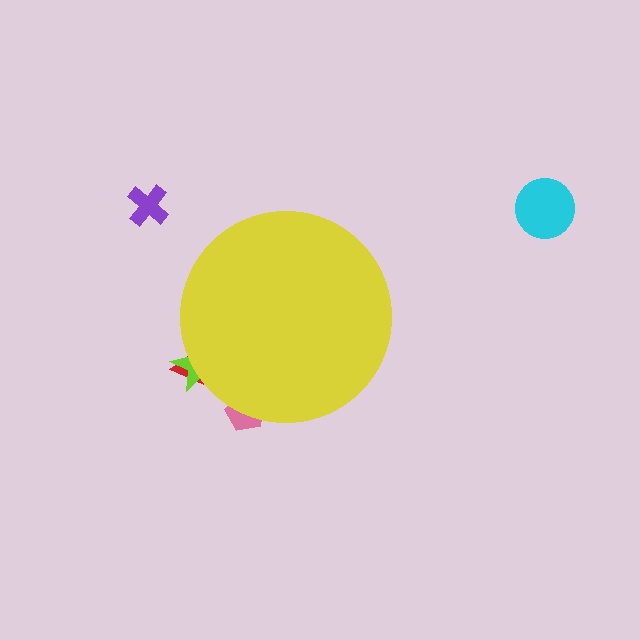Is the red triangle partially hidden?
Yes, the red triangle is partially hidden behind the yellow circle.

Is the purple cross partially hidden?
No, the purple cross is fully visible.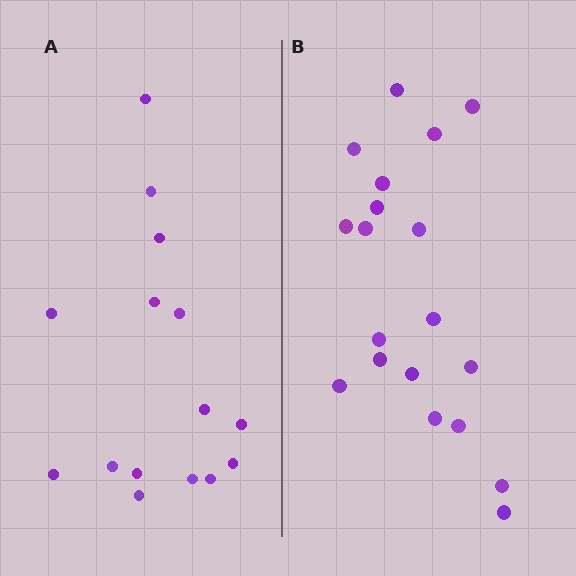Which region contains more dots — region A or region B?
Region B (the right region) has more dots.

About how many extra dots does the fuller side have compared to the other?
Region B has about 4 more dots than region A.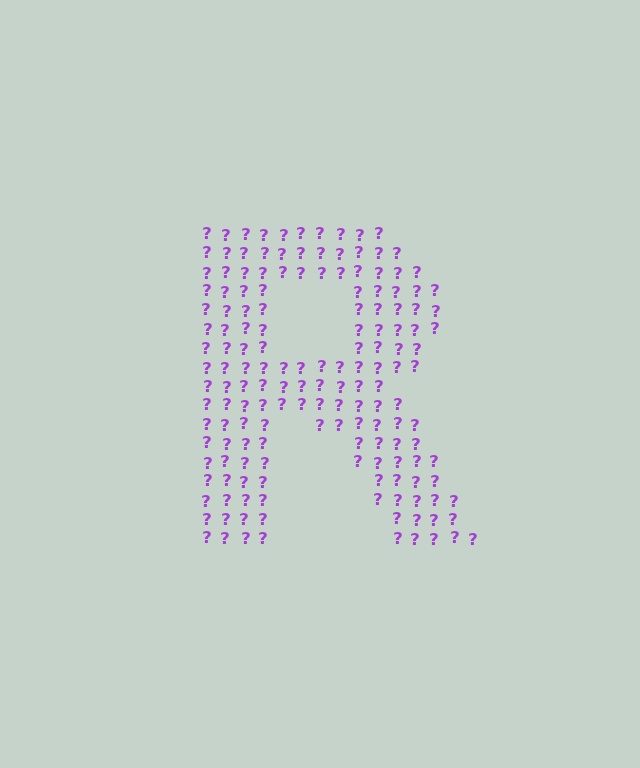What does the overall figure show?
The overall figure shows the letter R.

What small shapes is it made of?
It is made of small question marks.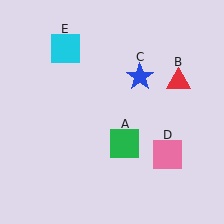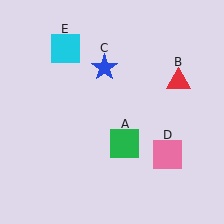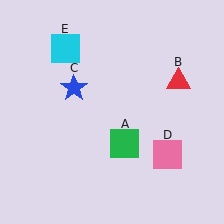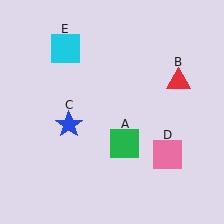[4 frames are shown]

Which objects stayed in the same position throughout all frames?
Green square (object A) and red triangle (object B) and pink square (object D) and cyan square (object E) remained stationary.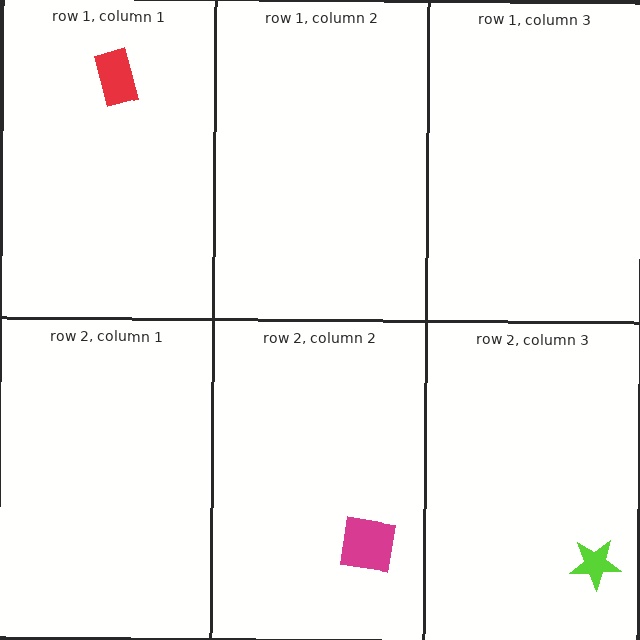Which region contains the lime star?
The row 2, column 3 region.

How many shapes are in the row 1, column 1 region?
1.